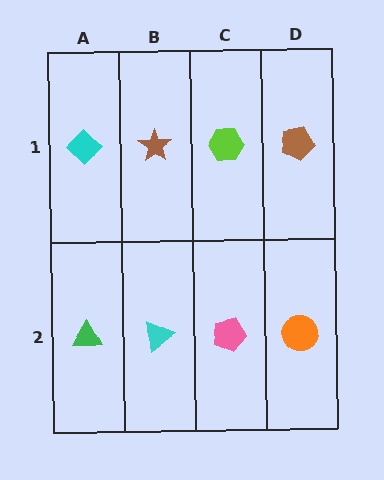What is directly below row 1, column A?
A green triangle.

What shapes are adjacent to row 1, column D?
An orange circle (row 2, column D), a lime hexagon (row 1, column C).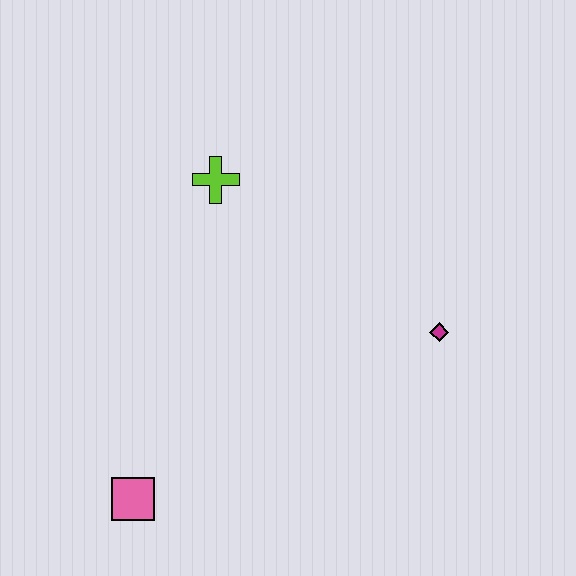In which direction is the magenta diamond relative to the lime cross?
The magenta diamond is to the right of the lime cross.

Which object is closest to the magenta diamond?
The lime cross is closest to the magenta diamond.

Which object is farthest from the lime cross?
The pink square is farthest from the lime cross.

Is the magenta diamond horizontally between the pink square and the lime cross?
No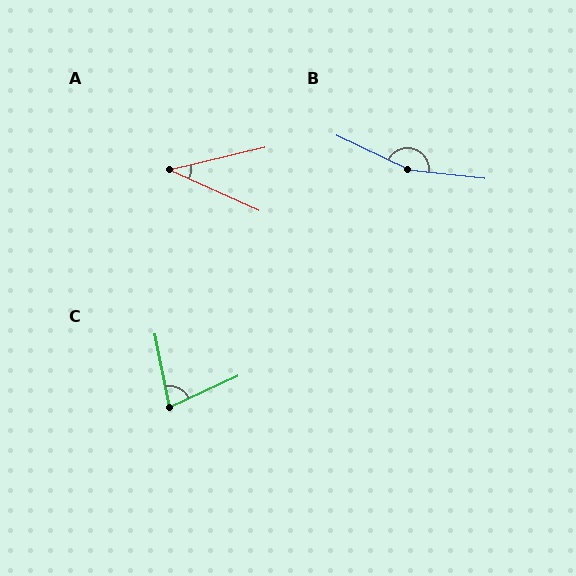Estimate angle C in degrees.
Approximately 76 degrees.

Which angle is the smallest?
A, at approximately 38 degrees.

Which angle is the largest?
B, at approximately 161 degrees.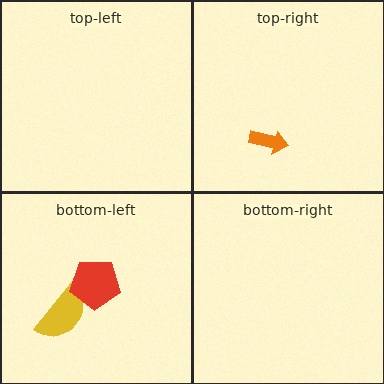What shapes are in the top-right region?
The orange arrow.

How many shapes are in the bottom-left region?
2.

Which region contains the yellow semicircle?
The bottom-left region.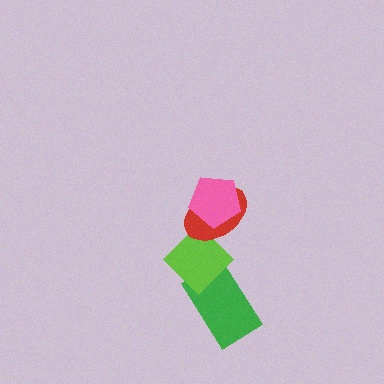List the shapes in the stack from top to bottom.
From top to bottom: the pink pentagon, the red ellipse, the lime diamond, the green rectangle.